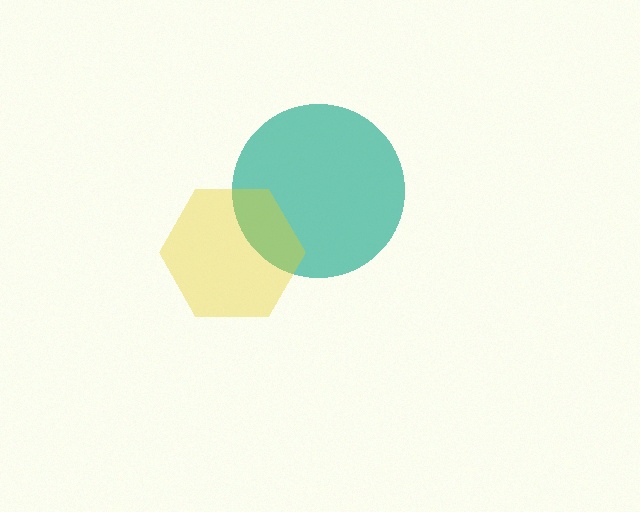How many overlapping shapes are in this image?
There are 2 overlapping shapes in the image.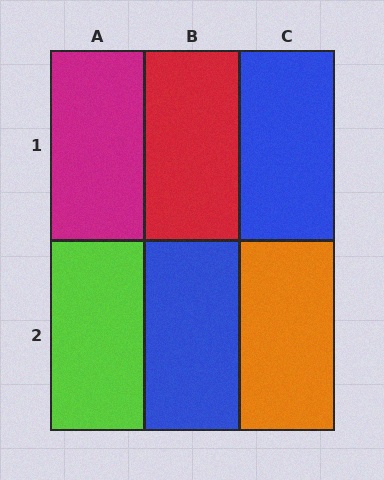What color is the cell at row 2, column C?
Orange.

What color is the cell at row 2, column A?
Lime.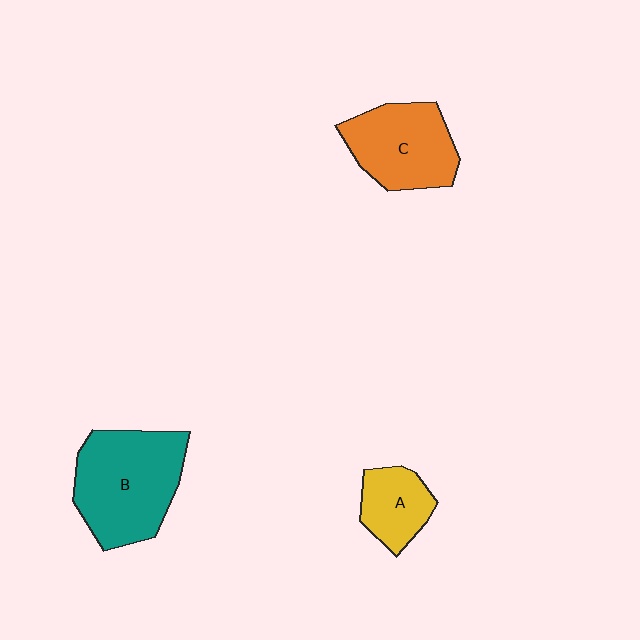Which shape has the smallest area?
Shape A (yellow).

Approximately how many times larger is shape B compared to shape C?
Approximately 1.3 times.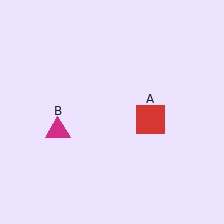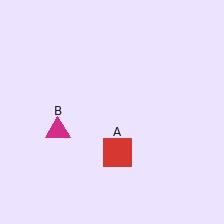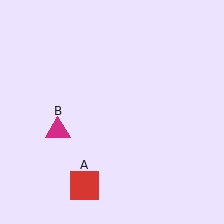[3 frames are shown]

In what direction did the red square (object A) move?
The red square (object A) moved down and to the left.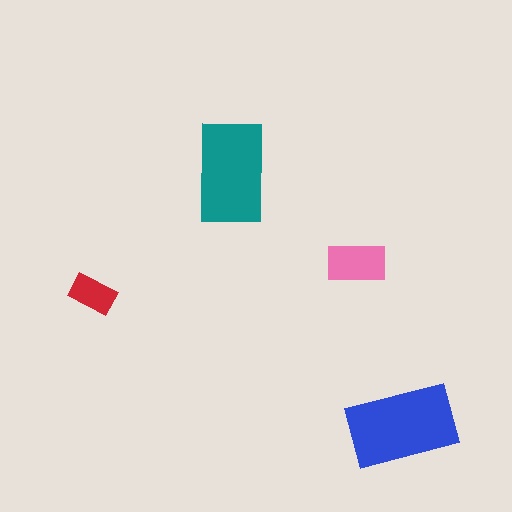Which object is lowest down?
The blue rectangle is bottommost.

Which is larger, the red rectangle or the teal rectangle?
The teal one.